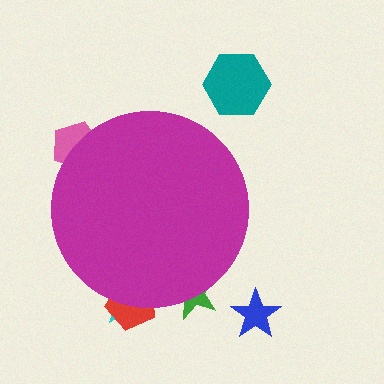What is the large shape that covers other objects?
A magenta circle.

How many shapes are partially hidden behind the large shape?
4 shapes are partially hidden.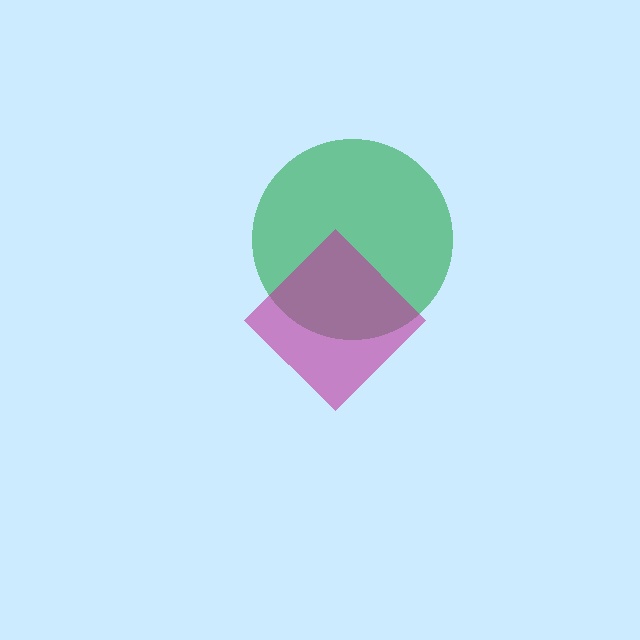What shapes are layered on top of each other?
The layered shapes are: a green circle, a magenta diamond.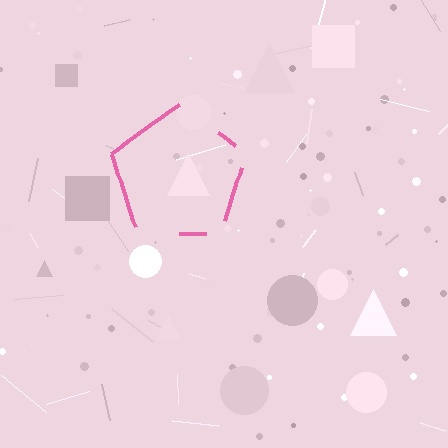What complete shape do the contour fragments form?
The contour fragments form a pentagon.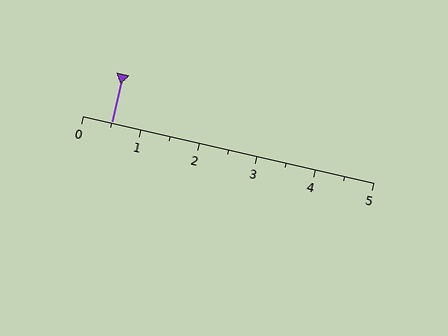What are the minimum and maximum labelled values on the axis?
The axis runs from 0 to 5.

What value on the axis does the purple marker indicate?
The marker indicates approximately 0.5.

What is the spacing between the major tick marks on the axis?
The major ticks are spaced 1 apart.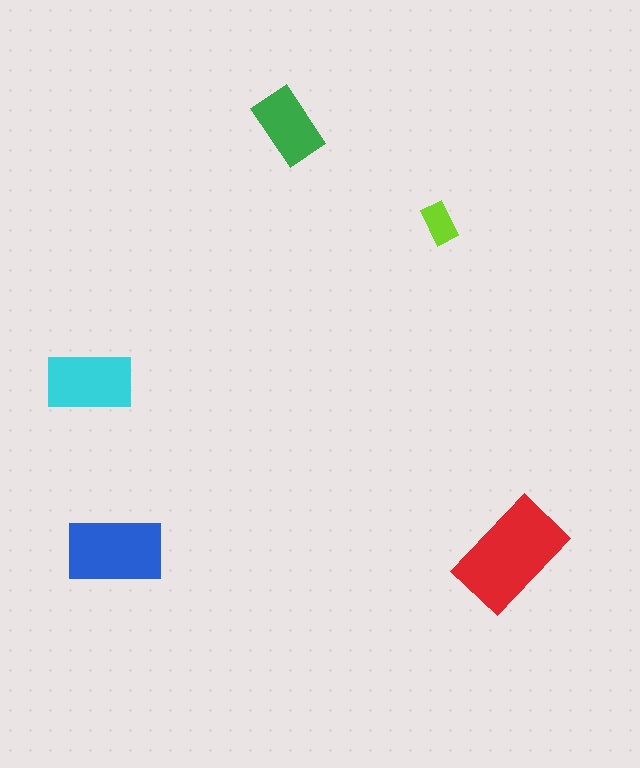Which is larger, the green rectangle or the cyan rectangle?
The cyan one.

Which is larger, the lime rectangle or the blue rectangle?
The blue one.